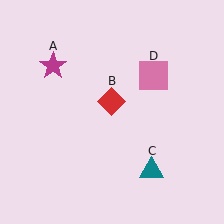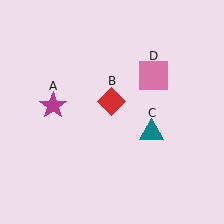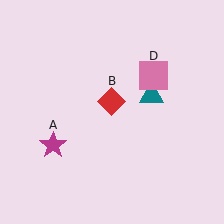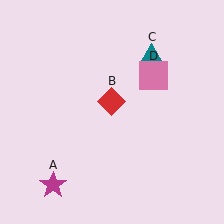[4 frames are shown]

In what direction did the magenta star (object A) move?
The magenta star (object A) moved down.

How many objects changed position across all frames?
2 objects changed position: magenta star (object A), teal triangle (object C).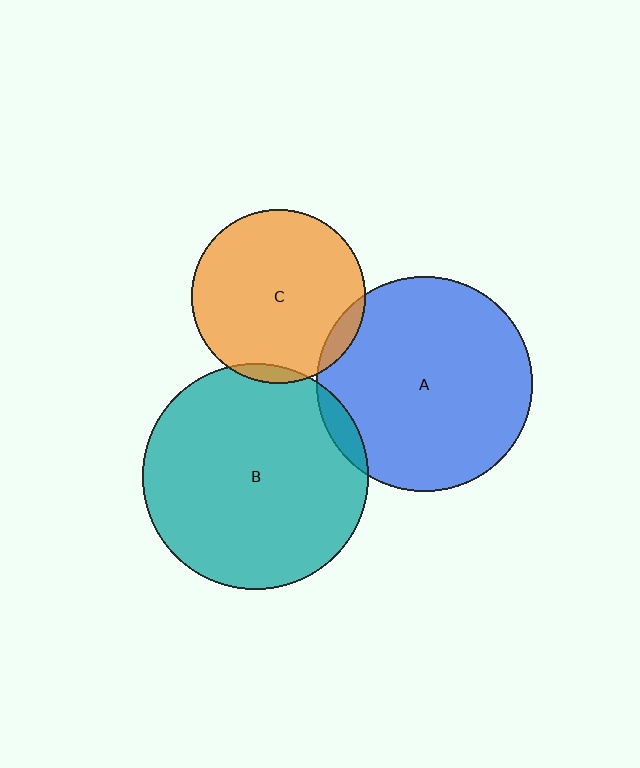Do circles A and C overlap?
Yes.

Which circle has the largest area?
Circle B (teal).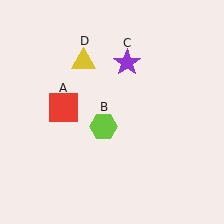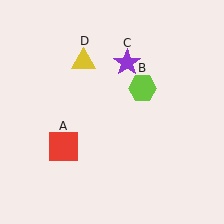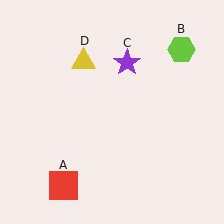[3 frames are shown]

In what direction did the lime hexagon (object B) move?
The lime hexagon (object B) moved up and to the right.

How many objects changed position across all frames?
2 objects changed position: red square (object A), lime hexagon (object B).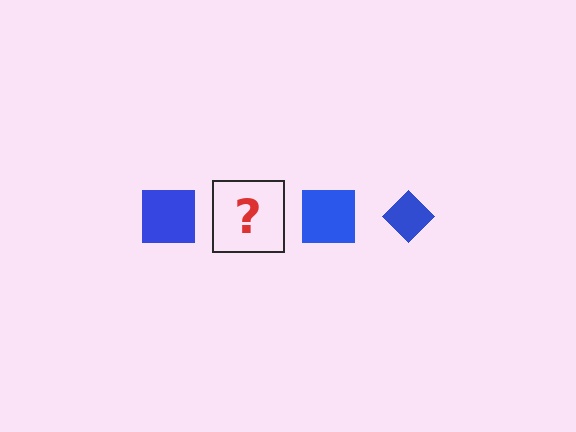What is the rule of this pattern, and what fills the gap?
The rule is that the pattern cycles through square, diamond shapes in blue. The gap should be filled with a blue diamond.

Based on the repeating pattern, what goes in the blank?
The blank should be a blue diamond.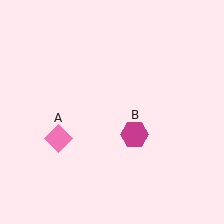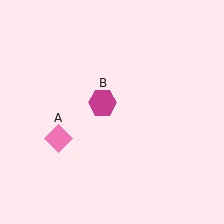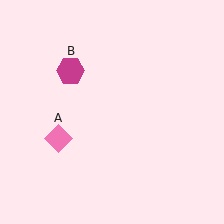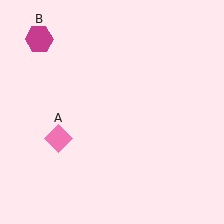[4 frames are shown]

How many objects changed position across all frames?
1 object changed position: magenta hexagon (object B).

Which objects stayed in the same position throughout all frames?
Pink diamond (object A) remained stationary.